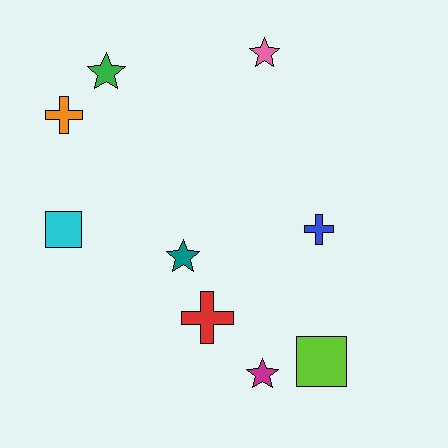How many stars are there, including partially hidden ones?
There are 4 stars.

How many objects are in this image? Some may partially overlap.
There are 9 objects.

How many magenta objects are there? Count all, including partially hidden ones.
There is 1 magenta object.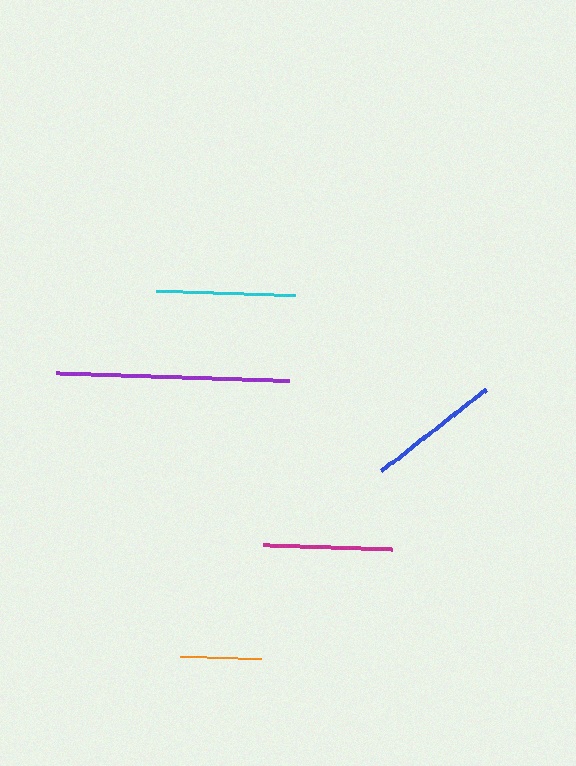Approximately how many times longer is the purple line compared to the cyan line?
The purple line is approximately 1.7 times the length of the cyan line.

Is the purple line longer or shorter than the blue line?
The purple line is longer than the blue line.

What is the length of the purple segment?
The purple segment is approximately 233 pixels long.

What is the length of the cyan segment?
The cyan segment is approximately 139 pixels long.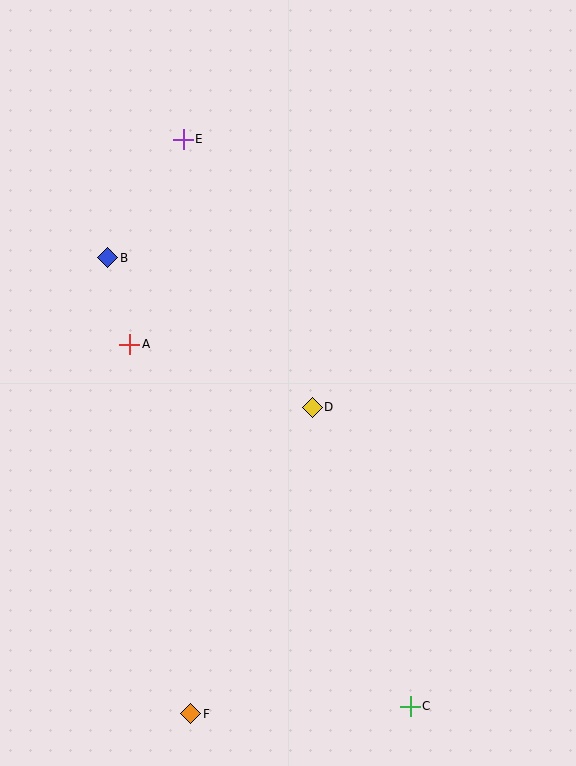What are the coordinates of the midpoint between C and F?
The midpoint between C and F is at (301, 710).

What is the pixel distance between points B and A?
The distance between B and A is 89 pixels.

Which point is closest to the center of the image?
Point D at (312, 407) is closest to the center.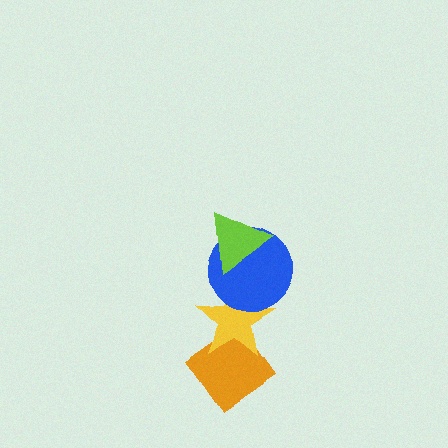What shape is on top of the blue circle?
The lime triangle is on top of the blue circle.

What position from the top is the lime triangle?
The lime triangle is 1st from the top.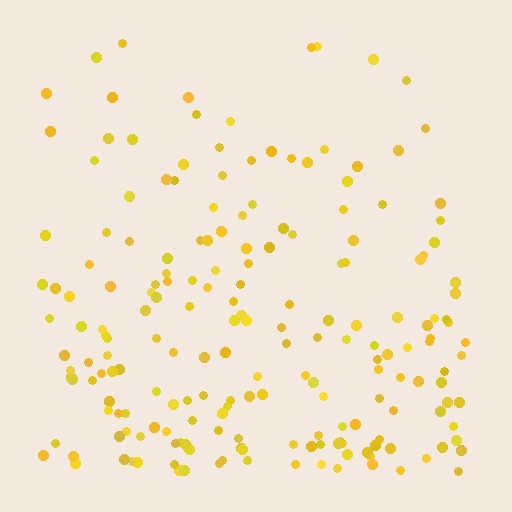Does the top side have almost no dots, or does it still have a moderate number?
Still a moderate number, just noticeably fewer than the bottom.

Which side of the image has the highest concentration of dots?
The bottom.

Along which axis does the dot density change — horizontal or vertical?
Vertical.